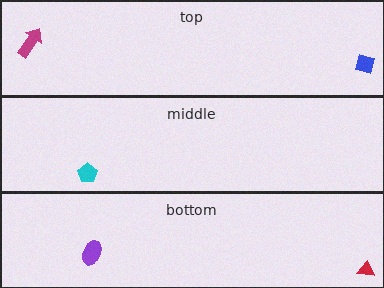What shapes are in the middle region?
The cyan pentagon.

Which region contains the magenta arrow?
The top region.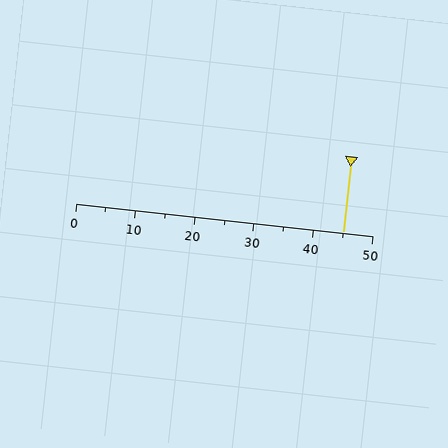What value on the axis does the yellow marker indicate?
The marker indicates approximately 45.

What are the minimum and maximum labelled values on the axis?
The axis runs from 0 to 50.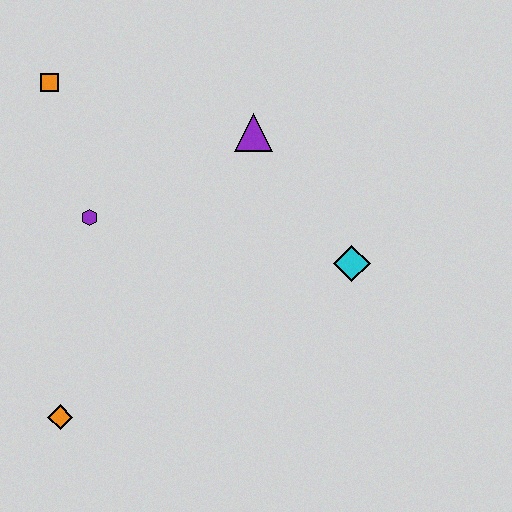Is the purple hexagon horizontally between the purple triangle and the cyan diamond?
No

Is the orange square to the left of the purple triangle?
Yes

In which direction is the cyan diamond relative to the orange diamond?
The cyan diamond is to the right of the orange diamond.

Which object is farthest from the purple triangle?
The orange diamond is farthest from the purple triangle.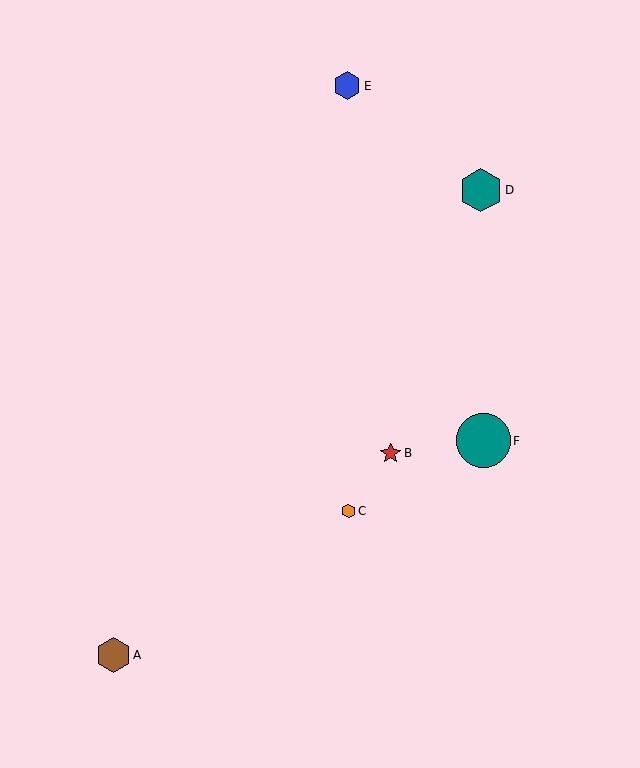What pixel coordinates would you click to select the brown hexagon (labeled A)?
Click at (113, 655) to select the brown hexagon A.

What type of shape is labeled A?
Shape A is a brown hexagon.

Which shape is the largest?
The teal circle (labeled F) is the largest.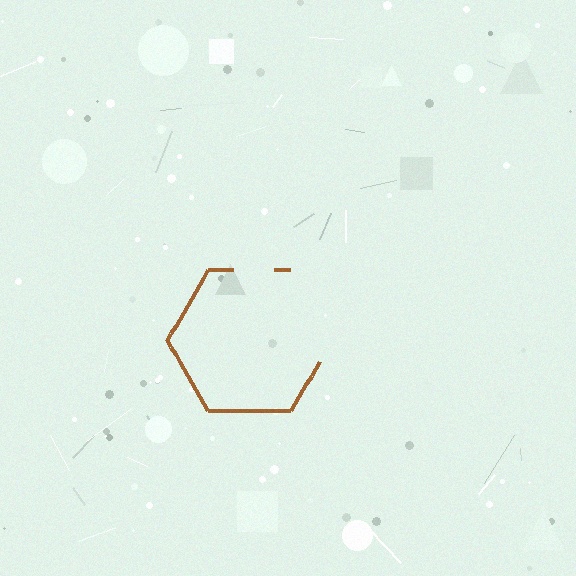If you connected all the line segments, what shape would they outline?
They would outline a hexagon.